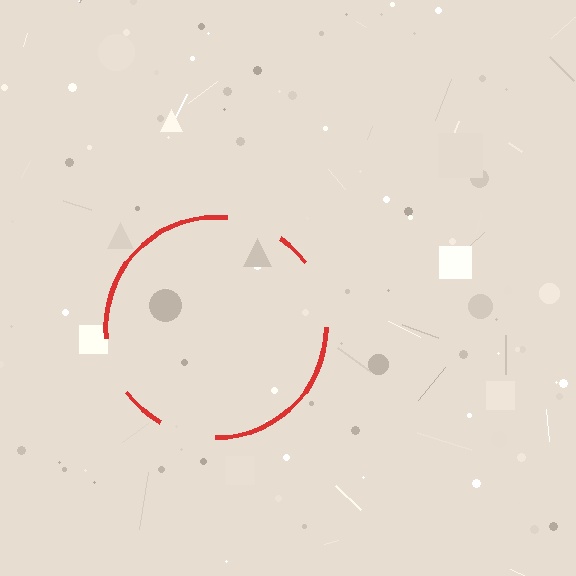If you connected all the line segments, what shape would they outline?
They would outline a circle.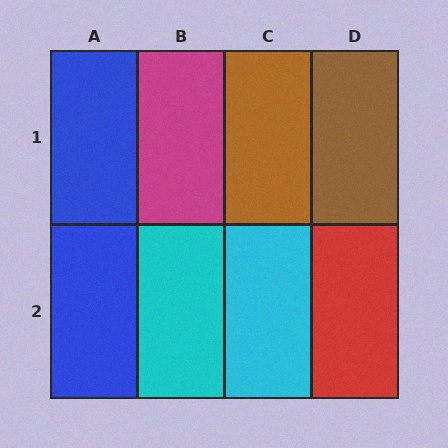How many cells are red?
1 cell is red.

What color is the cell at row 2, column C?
Cyan.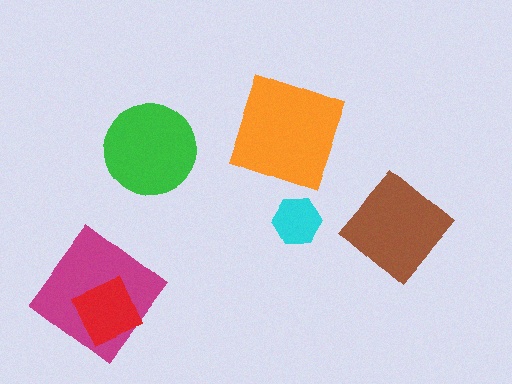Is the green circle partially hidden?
No, no other shape covers it.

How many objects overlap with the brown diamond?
0 objects overlap with the brown diamond.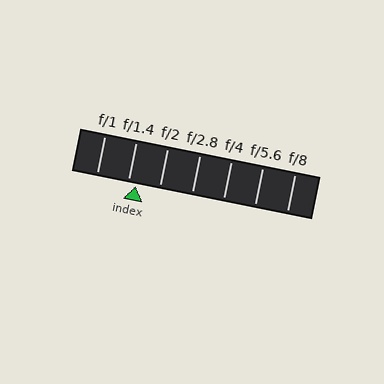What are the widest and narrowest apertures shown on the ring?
The widest aperture shown is f/1 and the narrowest is f/8.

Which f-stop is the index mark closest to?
The index mark is closest to f/1.4.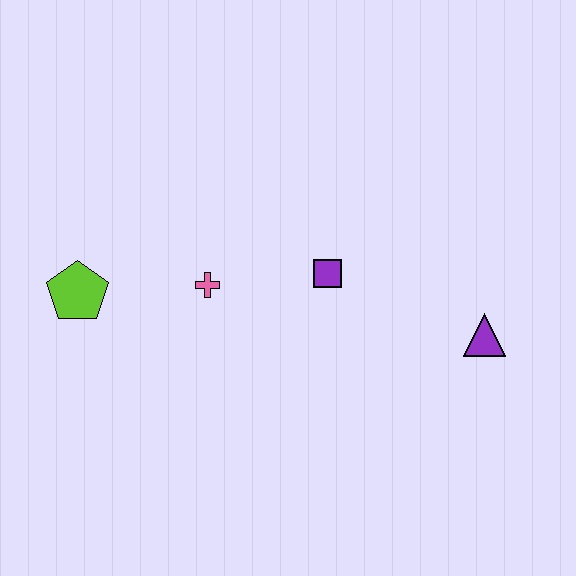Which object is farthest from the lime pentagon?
The purple triangle is farthest from the lime pentagon.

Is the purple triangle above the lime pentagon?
No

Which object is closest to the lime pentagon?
The pink cross is closest to the lime pentagon.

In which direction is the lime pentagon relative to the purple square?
The lime pentagon is to the left of the purple square.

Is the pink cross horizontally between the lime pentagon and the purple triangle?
Yes